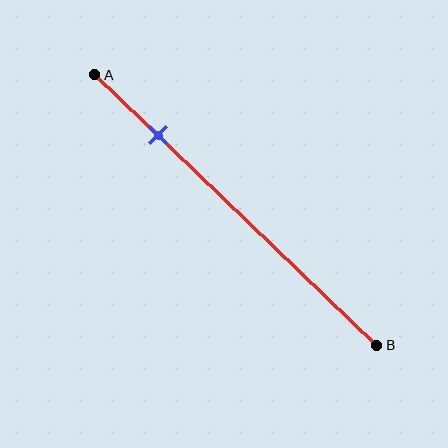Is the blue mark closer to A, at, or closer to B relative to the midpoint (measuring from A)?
The blue mark is closer to point A than the midpoint of segment AB.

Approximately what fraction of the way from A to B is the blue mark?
The blue mark is approximately 20% of the way from A to B.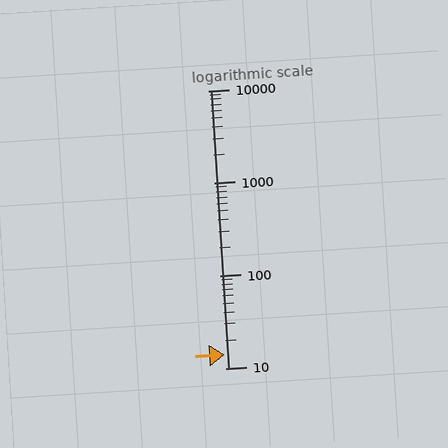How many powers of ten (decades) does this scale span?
The scale spans 3 decades, from 10 to 10000.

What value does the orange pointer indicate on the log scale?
The pointer indicates approximately 14.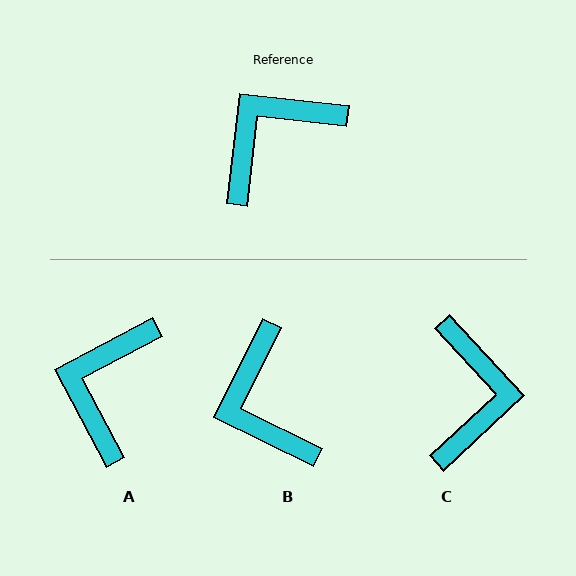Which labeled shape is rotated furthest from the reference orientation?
C, about 131 degrees away.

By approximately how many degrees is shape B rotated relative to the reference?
Approximately 70 degrees counter-clockwise.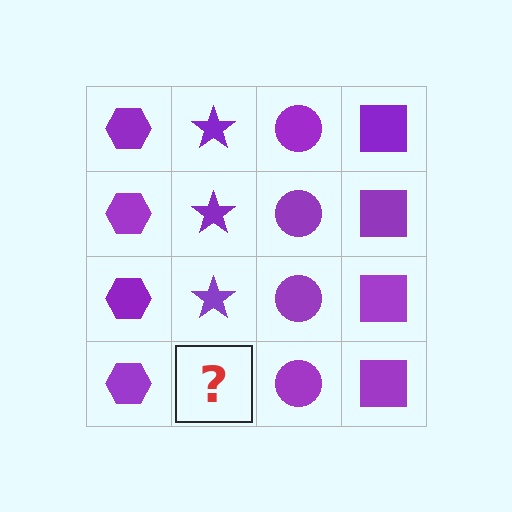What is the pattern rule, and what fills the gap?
The rule is that each column has a consistent shape. The gap should be filled with a purple star.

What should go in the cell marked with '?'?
The missing cell should contain a purple star.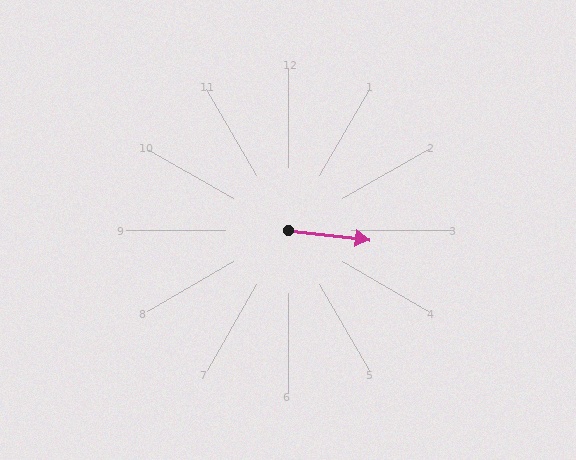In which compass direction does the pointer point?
East.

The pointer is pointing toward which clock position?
Roughly 3 o'clock.